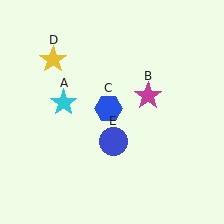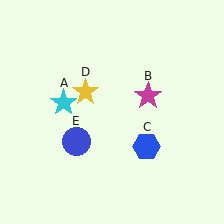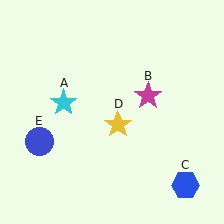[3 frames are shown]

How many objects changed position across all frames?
3 objects changed position: blue hexagon (object C), yellow star (object D), blue circle (object E).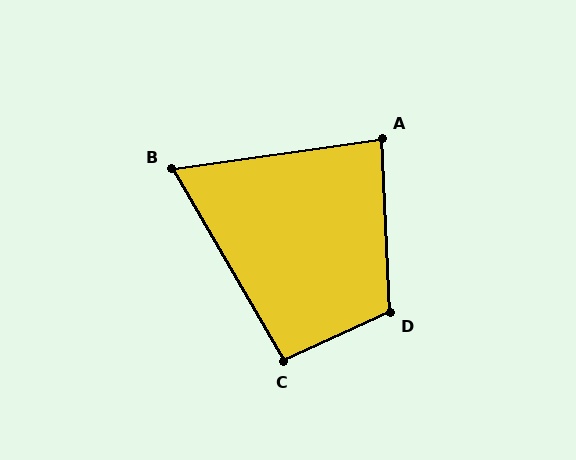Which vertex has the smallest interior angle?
B, at approximately 68 degrees.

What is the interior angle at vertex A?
Approximately 84 degrees (acute).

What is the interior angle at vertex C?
Approximately 96 degrees (obtuse).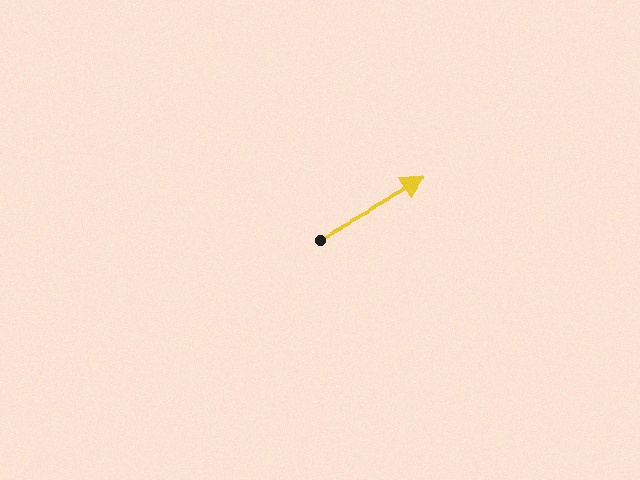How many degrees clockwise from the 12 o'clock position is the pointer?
Approximately 61 degrees.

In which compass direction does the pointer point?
Northeast.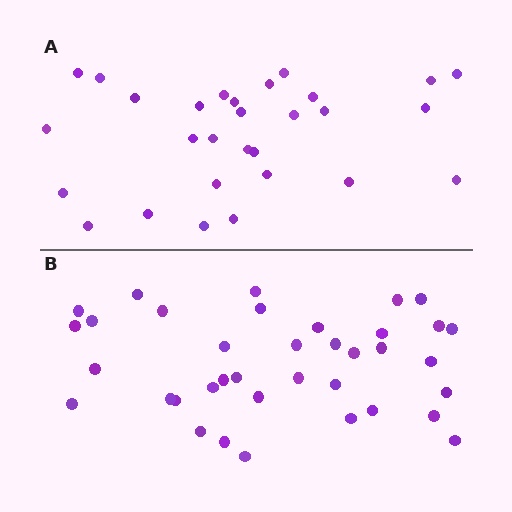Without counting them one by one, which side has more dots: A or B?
Region B (the bottom region) has more dots.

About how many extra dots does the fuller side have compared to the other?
Region B has roughly 8 or so more dots than region A.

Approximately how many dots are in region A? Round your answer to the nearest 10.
About 30 dots. (The exact count is 29, which rounds to 30.)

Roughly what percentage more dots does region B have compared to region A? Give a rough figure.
About 30% more.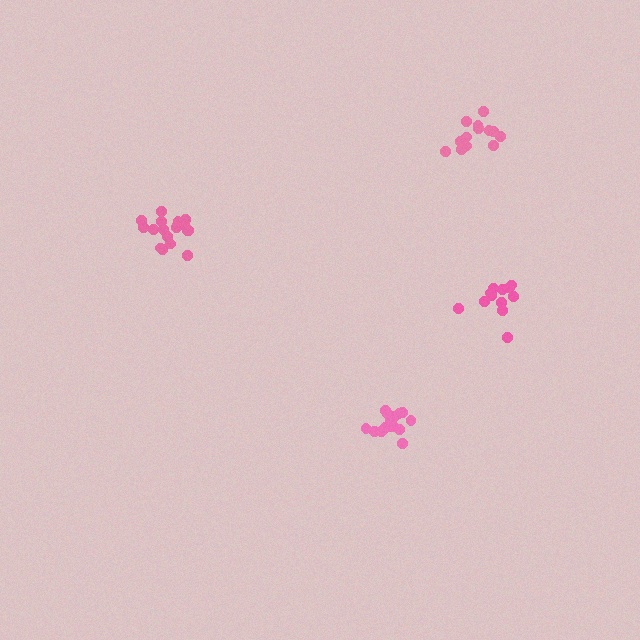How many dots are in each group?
Group 1: 13 dots, Group 2: 18 dots, Group 3: 16 dots, Group 4: 12 dots (59 total).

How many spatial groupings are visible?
There are 4 spatial groupings.